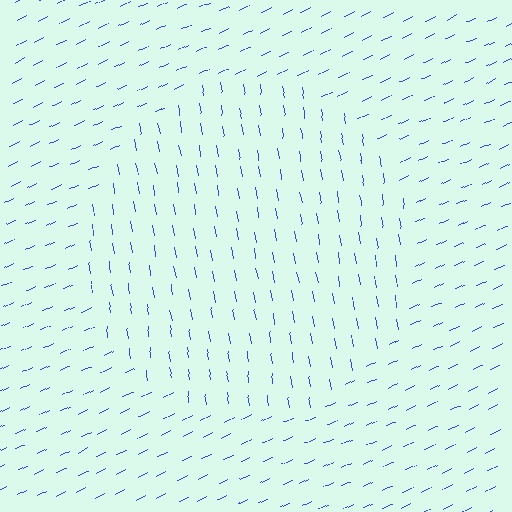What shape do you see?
I see a circle.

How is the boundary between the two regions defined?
The boundary is defined purely by a change in line orientation (approximately 73 degrees difference). All lines are the same color and thickness.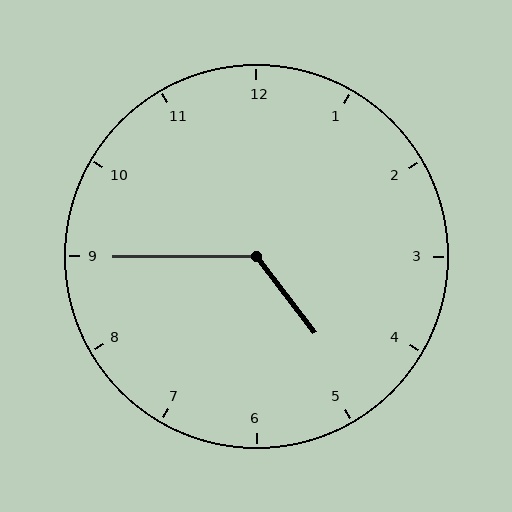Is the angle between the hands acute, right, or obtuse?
It is obtuse.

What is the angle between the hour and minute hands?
Approximately 128 degrees.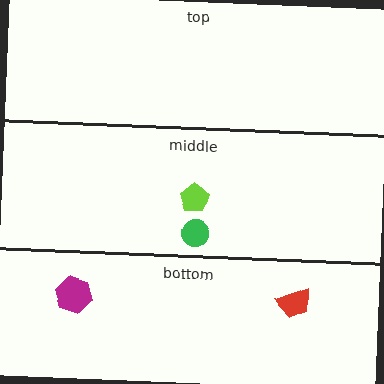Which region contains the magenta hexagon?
The bottom region.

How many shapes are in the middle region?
2.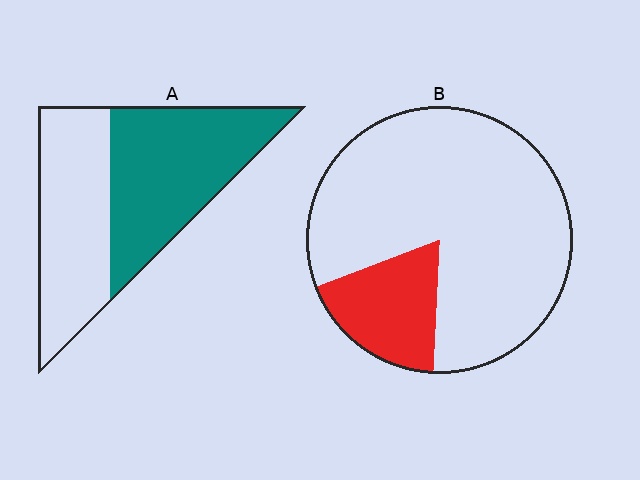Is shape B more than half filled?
No.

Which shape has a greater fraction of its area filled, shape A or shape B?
Shape A.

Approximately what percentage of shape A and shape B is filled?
A is approximately 55% and B is approximately 20%.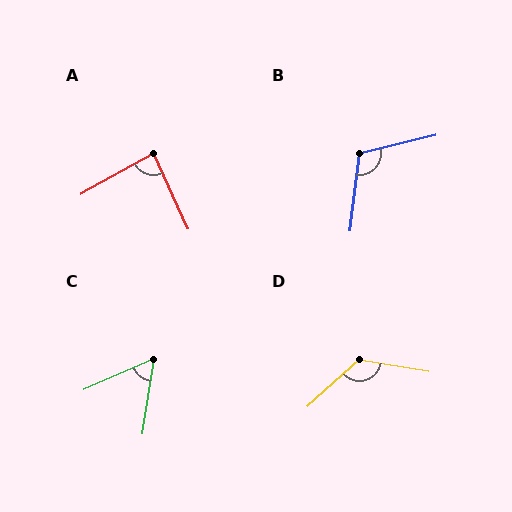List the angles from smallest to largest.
C (58°), A (85°), B (110°), D (129°).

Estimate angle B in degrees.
Approximately 110 degrees.